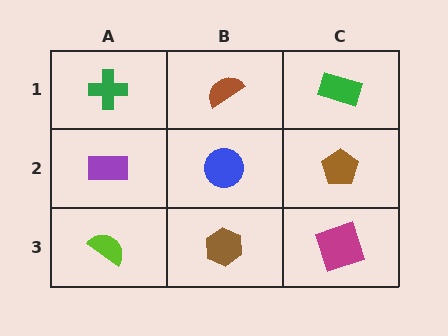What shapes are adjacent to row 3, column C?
A brown pentagon (row 2, column C), a brown hexagon (row 3, column B).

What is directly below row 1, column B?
A blue circle.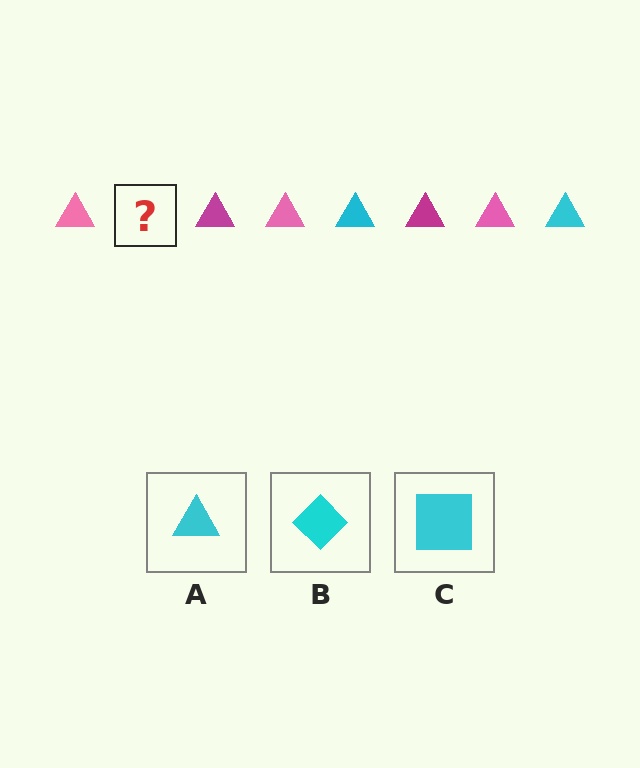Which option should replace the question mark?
Option A.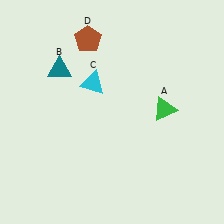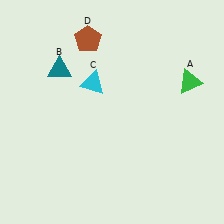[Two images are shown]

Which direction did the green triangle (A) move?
The green triangle (A) moved up.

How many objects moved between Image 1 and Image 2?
1 object moved between the two images.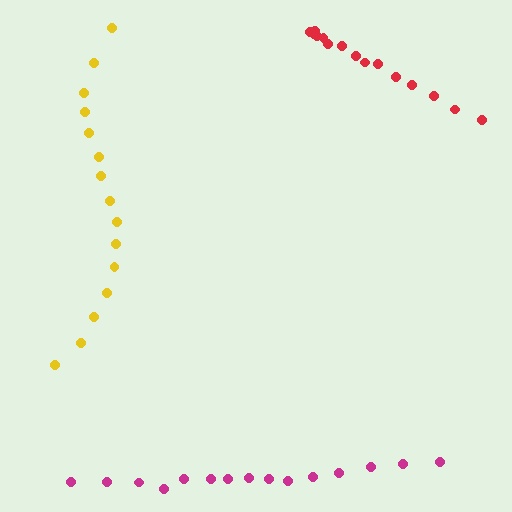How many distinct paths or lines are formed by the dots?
There are 3 distinct paths.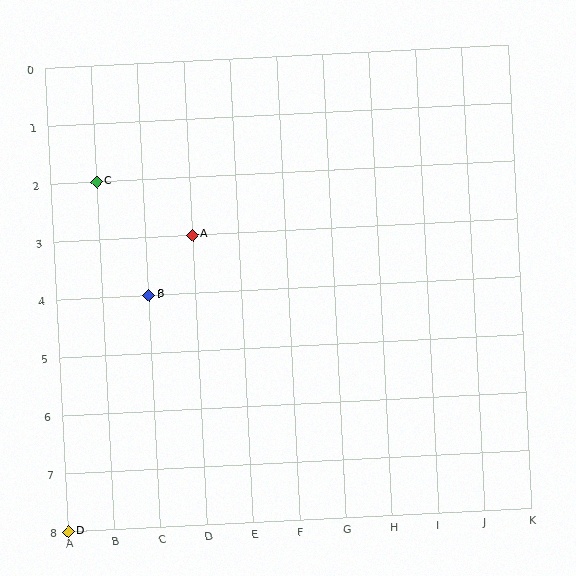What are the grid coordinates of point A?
Point A is at grid coordinates (D, 3).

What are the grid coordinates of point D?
Point D is at grid coordinates (A, 8).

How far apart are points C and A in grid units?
Points C and A are 2 columns and 1 row apart (about 2.2 grid units diagonally).